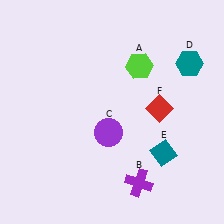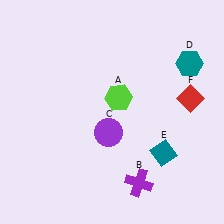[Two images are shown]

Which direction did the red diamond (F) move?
The red diamond (F) moved right.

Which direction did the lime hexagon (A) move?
The lime hexagon (A) moved down.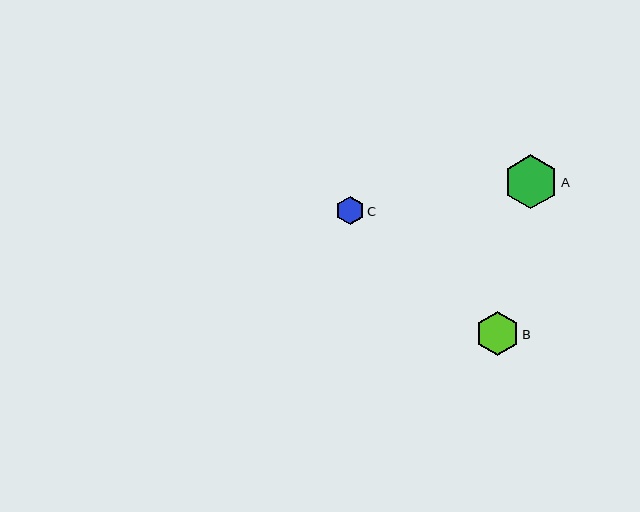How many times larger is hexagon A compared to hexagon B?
Hexagon A is approximately 1.2 times the size of hexagon B.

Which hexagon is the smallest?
Hexagon C is the smallest with a size of approximately 28 pixels.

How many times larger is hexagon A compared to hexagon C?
Hexagon A is approximately 1.9 times the size of hexagon C.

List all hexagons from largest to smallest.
From largest to smallest: A, B, C.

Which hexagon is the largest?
Hexagon A is the largest with a size of approximately 54 pixels.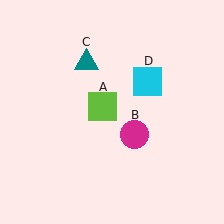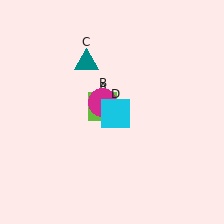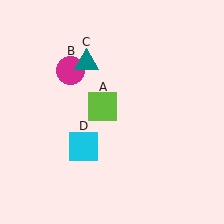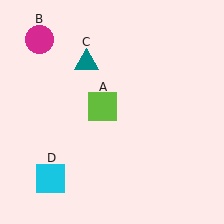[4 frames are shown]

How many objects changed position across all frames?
2 objects changed position: magenta circle (object B), cyan square (object D).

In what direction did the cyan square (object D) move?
The cyan square (object D) moved down and to the left.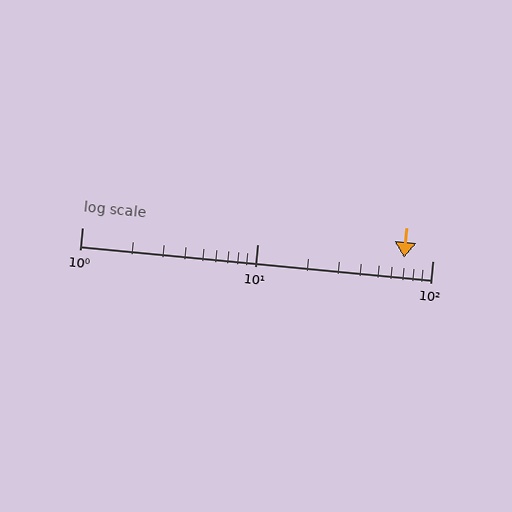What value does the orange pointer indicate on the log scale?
The pointer indicates approximately 69.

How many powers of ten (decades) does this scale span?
The scale spans 2 decades, from 1 to 100.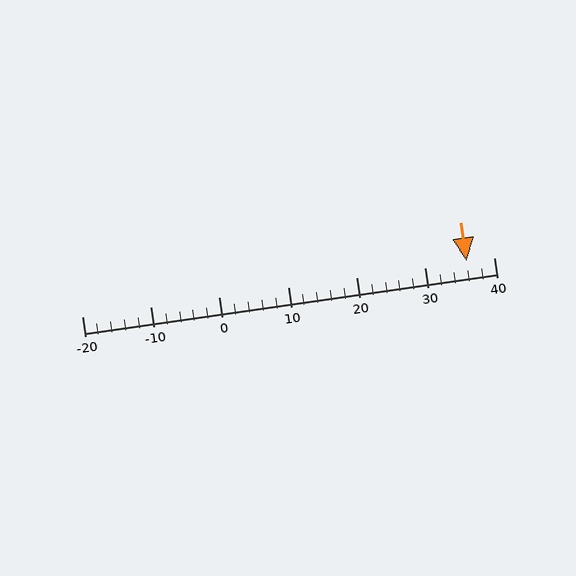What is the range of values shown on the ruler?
The ruler shows values from -20 to 40.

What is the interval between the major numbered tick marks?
The major tick marks are spaced 10 units apart.